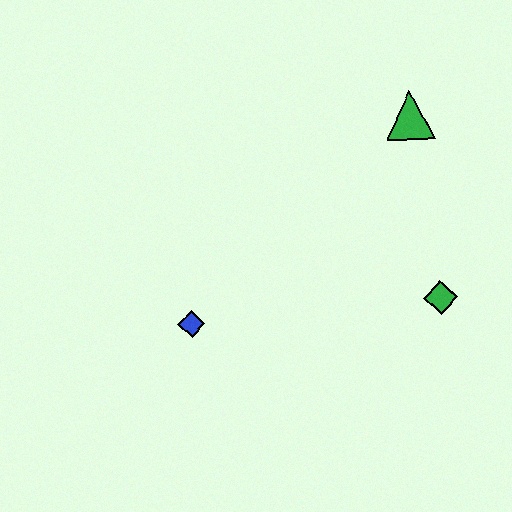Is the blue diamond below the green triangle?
Yes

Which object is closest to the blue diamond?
The green diamond is closest to the blue diamond.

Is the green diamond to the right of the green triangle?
Yes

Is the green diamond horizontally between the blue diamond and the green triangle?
No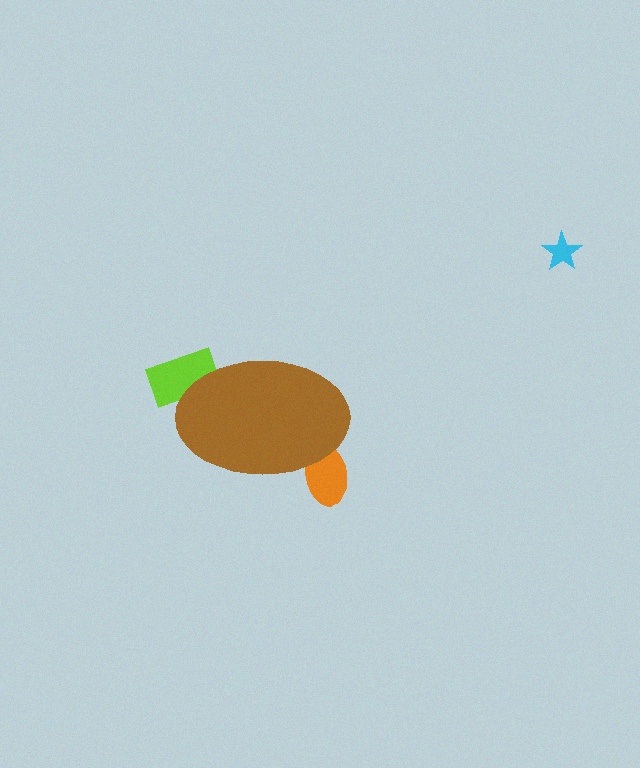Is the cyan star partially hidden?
No, the cyan star is fully visible.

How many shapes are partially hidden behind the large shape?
2 shapes are partially hidden.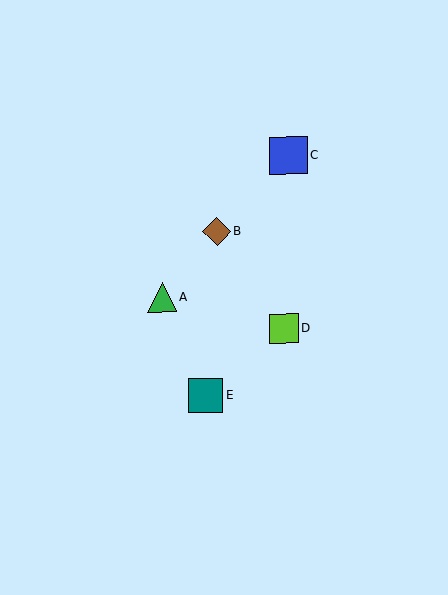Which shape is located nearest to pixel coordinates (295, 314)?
The lime square (labeled D) at (284, 329) is nearest to that location.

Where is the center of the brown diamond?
The center of the brown diamond is at (217, 231).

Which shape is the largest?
The blue square (labeled C) is the largest.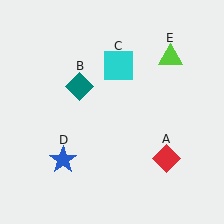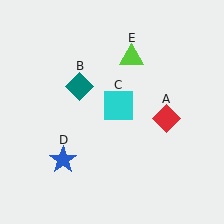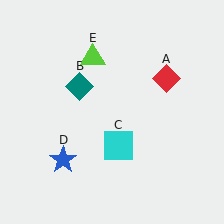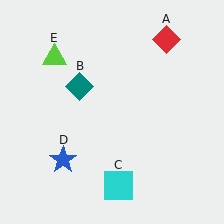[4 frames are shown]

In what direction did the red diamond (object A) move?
The red diamond (object A) moved up.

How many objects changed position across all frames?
3 objects changed position: red diamond (object A), cyan square (object C), lime triangle (object E).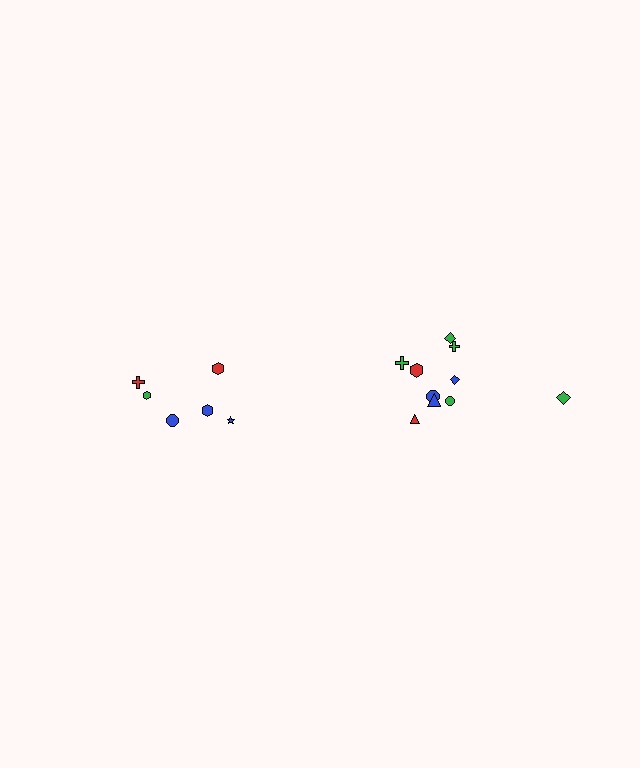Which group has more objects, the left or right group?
The right group.